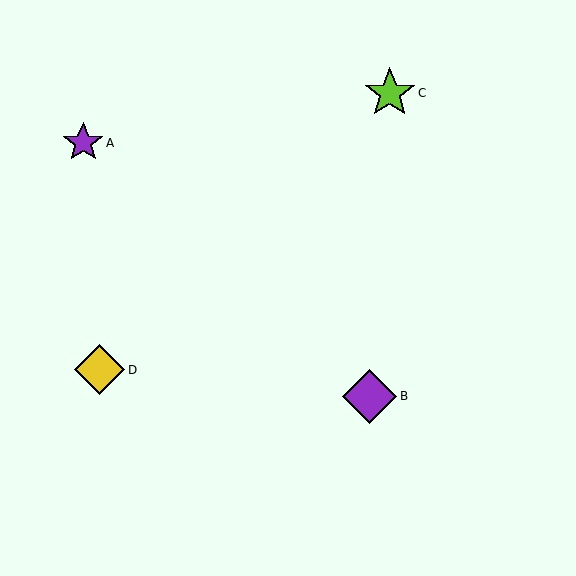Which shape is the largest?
The purple diamond (labeled B) is the largest.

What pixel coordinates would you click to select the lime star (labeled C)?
Click at (390, 93) to select the lime star C.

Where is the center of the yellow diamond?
The center of the yellow diamond is at (100, 370).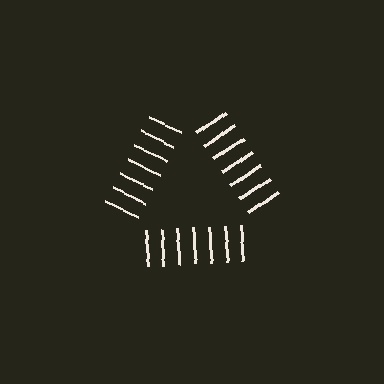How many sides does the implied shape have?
3 sides — the line-ends trace a triangle.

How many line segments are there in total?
21 — 7 along each of the 3 edges.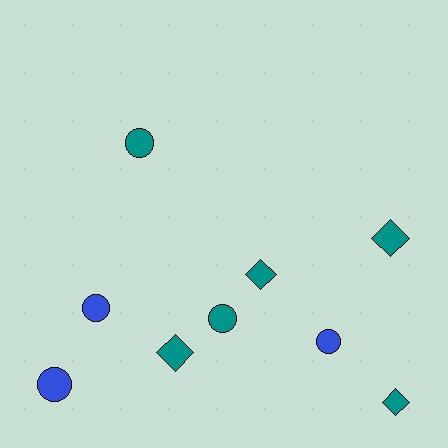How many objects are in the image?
There are 9 objects.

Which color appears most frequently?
Teal, with 6 objects.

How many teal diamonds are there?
There are 4 teal diamonds.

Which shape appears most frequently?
Circle, with 5 objects.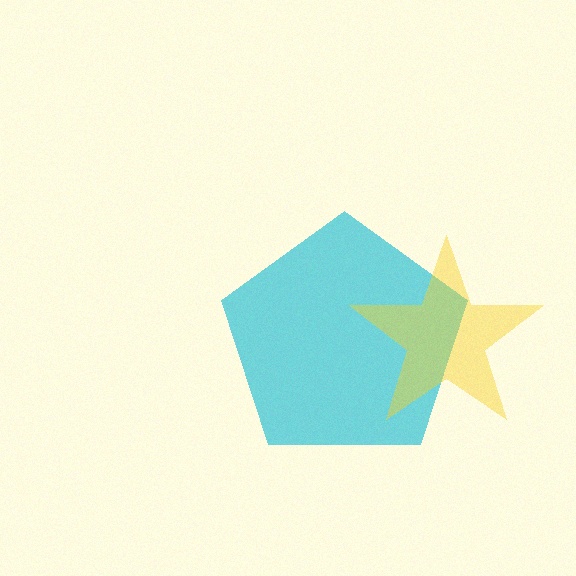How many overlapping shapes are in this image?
There are 2 overlapping shapes in the image.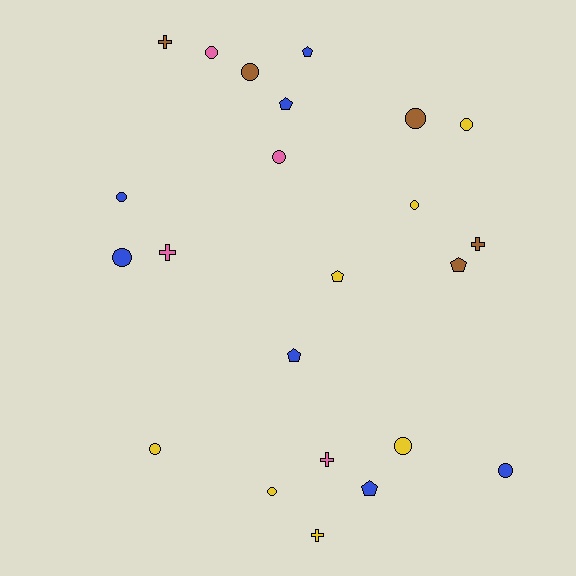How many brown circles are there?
There are 2 brown circles.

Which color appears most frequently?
Yellow, with 7 objects.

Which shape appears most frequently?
Circle, with 12 objects.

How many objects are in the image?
There are 23 objects.